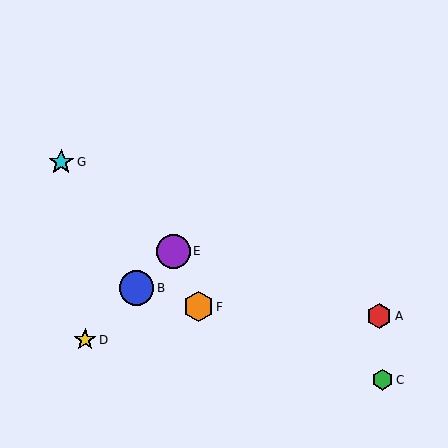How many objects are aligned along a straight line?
3 objects (B, D, E) are aligned along a straight line.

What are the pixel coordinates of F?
Object F is at (198, 307).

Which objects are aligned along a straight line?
Objects B, D, E are aligned along a straight line.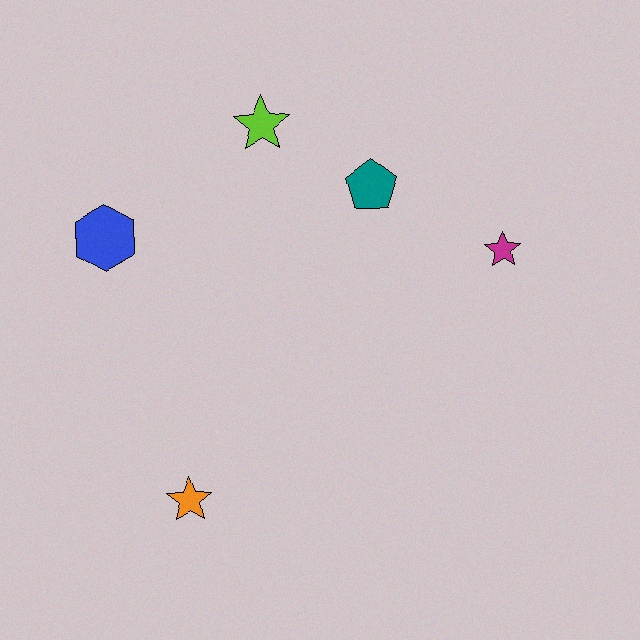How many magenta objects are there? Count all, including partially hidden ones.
There is 1 magenta object.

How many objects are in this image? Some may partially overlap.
There are 5 objects.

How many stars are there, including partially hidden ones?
There are 3 stars.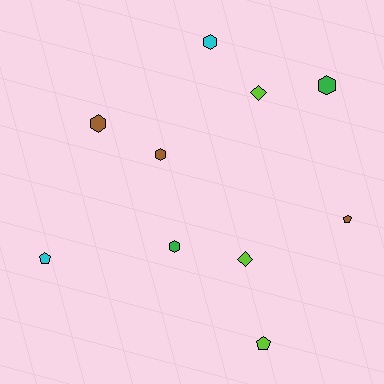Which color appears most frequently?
Lime, with 3 objects.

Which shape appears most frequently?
Hexagon, with 5 objects.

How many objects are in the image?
There are 10 objects.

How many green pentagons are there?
There are no green pentagons.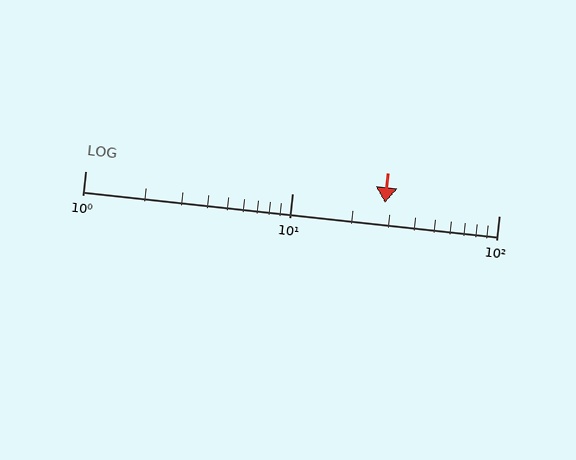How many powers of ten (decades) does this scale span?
The scale spans 2 decades, from 1 to 100.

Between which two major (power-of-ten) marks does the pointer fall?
The pointer is between 10 and 100.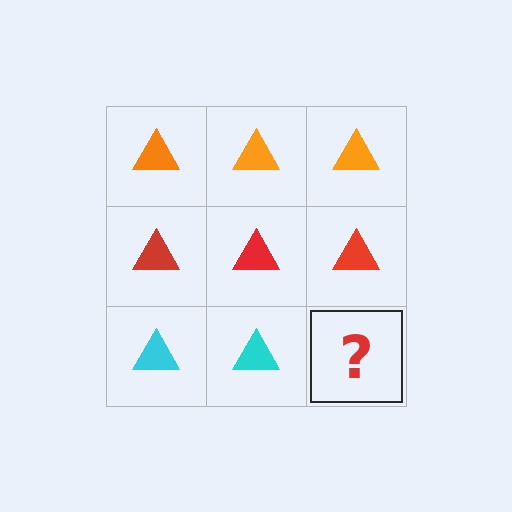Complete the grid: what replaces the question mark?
The question mark should be replaced with a cyan triangle.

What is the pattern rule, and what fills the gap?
The rule is that each row has a consistent color. The gap should be filled with a cyan triangle.